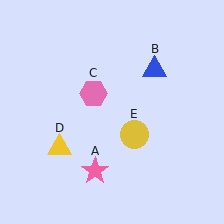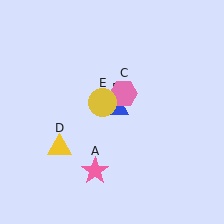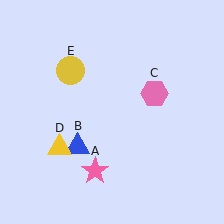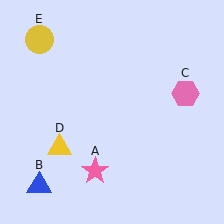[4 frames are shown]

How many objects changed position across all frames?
3 objects changed position: blue triangle (object B), pink hexagon (object C), yellow circle (object E).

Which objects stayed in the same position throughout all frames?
Pink star (object A) and yellow triangle (object D) remained stationary.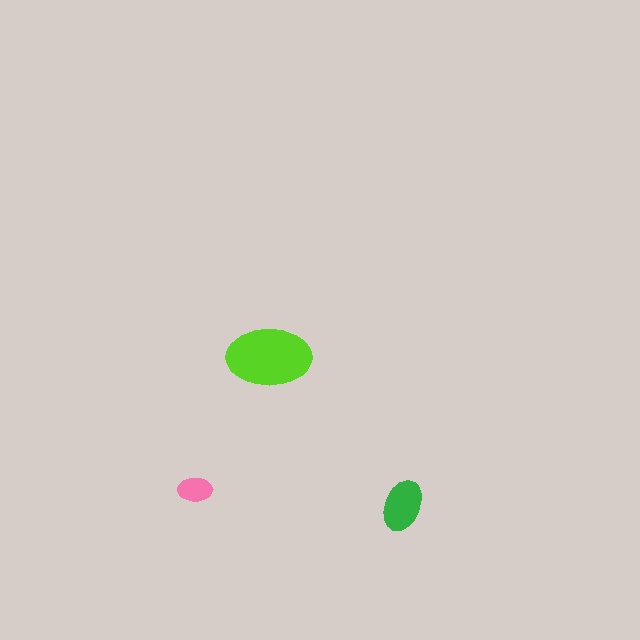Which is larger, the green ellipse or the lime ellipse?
The lime one.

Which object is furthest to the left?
The pink ellipse is leftmost.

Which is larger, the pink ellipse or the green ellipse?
The green one.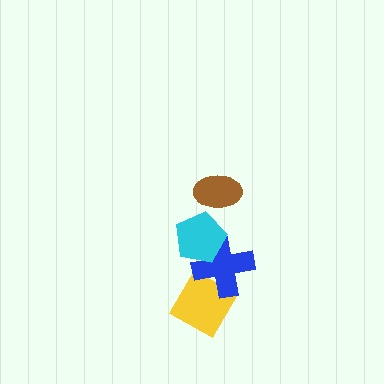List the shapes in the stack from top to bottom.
From top to bottom: the brown ellipse, the cyan pentagon, the blue cross, the yellow diamond.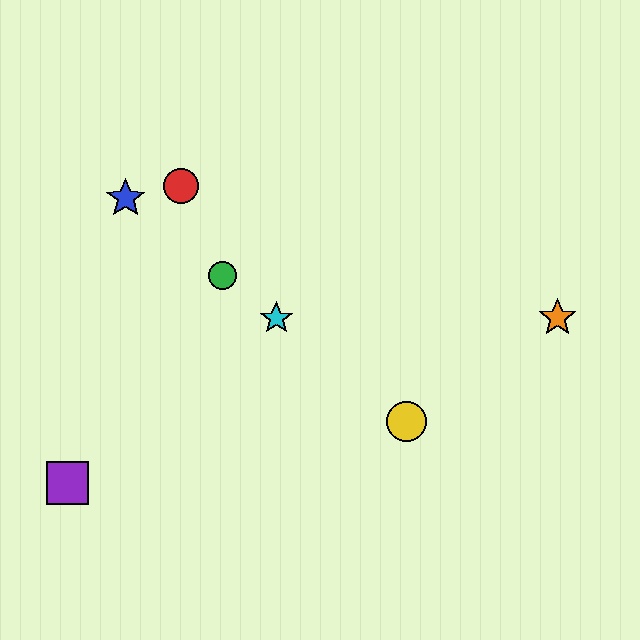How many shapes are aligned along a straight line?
4 shapes (the blue star, the green circle, the yellow circle, the cyan star) are aligned along a straight line.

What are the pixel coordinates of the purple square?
The purple square is at (67, 483).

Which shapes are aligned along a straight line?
The blue star, the green circle, the yellow circle, the cyan star are aligned along a straight line.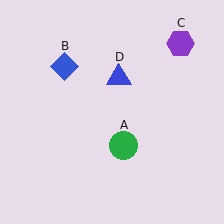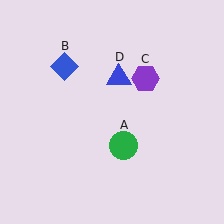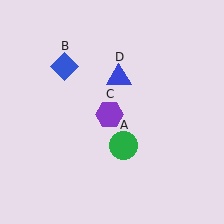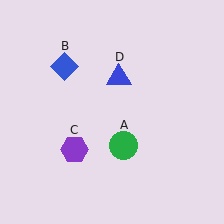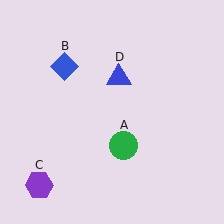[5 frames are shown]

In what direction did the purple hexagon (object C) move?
The purple hexagon (object C) moved down and to the left.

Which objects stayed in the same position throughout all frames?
Green circle (object A) and blue diamond (object B) and blue triangle (object D) remained stationary.